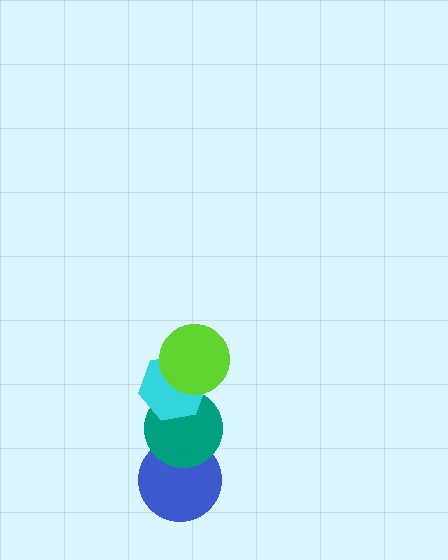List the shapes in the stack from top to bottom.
From top to bottom: the lime circle, the cyan hexagon, the teal circle, the blue circle.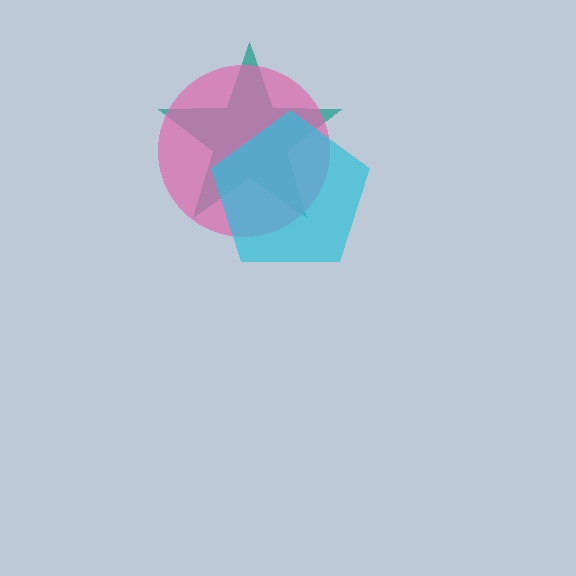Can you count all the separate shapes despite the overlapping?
Yes, there are 3 separate shapes.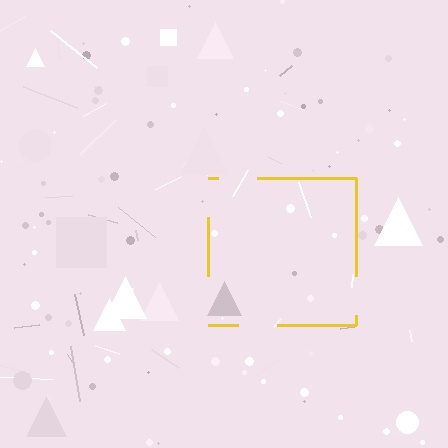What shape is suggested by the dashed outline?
The dashed outline suggests a square.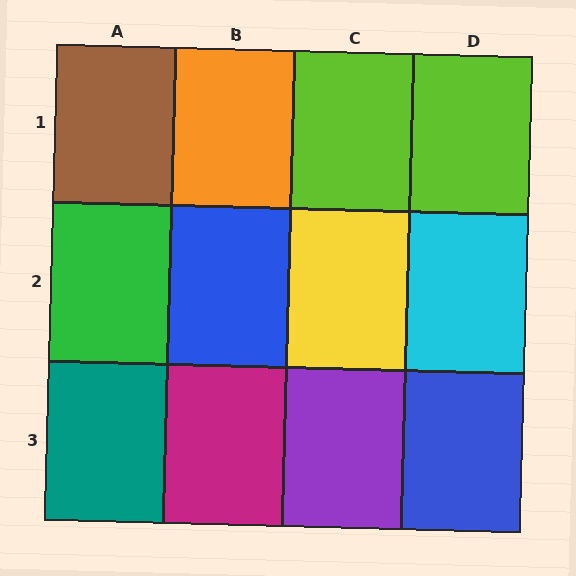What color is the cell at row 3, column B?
Magenta.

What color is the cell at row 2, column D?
Cyan.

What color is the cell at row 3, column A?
Teal.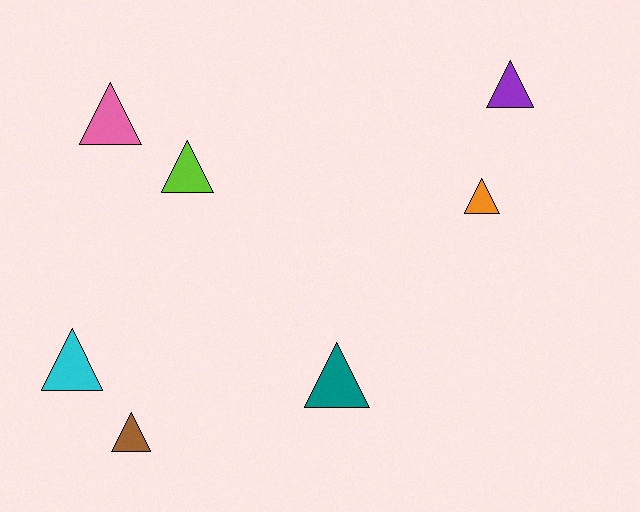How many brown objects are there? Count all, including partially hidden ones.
There is 1 brown object.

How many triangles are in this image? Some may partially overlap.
There are 7 triangles.